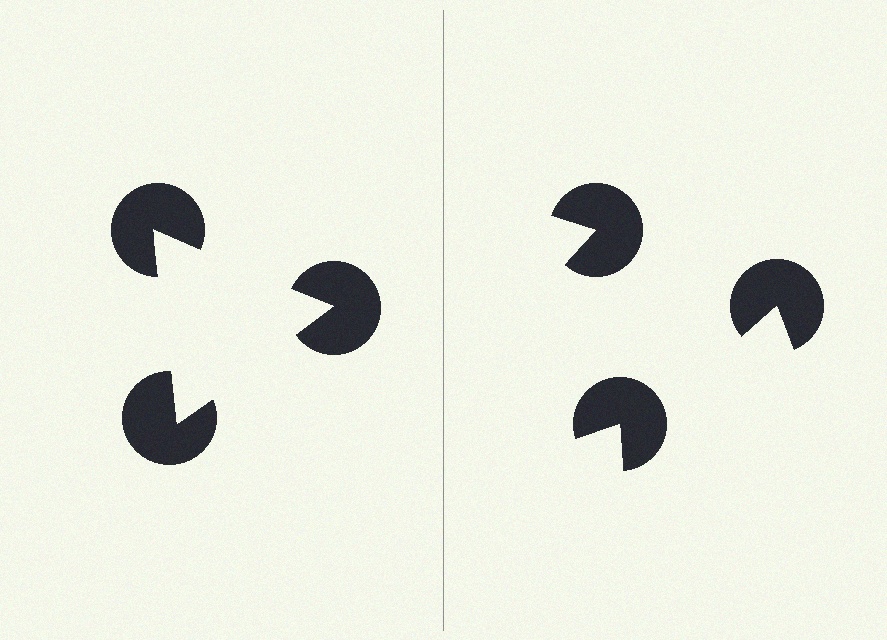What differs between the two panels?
The pac-man discs are positioned identically on both sides; only the wedge orientations differ. On the left they align to a triangle; on the right they are misaligned.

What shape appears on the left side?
An illusory triangle.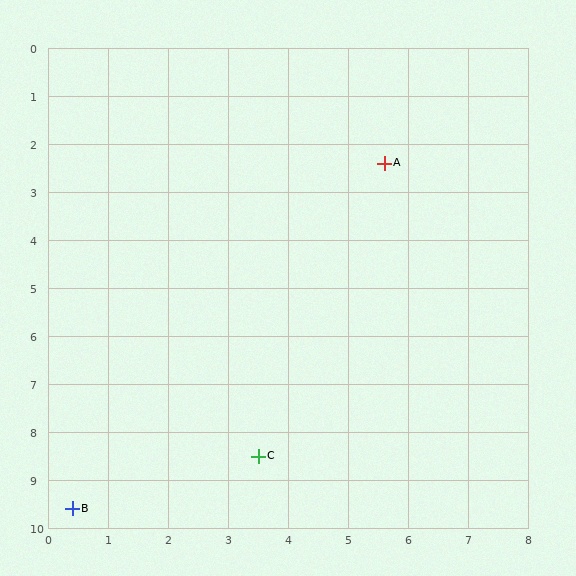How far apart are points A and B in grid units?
Points A and B are about 8.9 grid units apart.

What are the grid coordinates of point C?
Point C is at approximately (3.5, 8.5).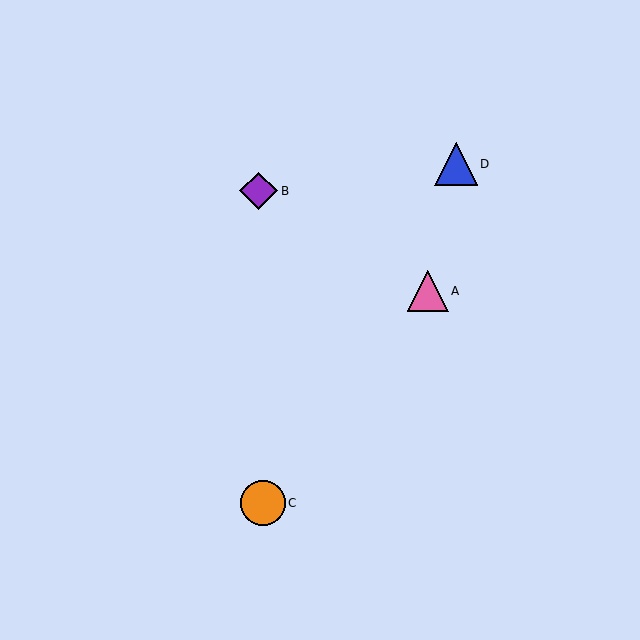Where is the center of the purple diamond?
The center of the purple diamond is at (259, 191).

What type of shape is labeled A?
Shape A is a pink triangle.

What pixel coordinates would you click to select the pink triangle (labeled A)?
Click at (428, 291) to select the pink triangle A.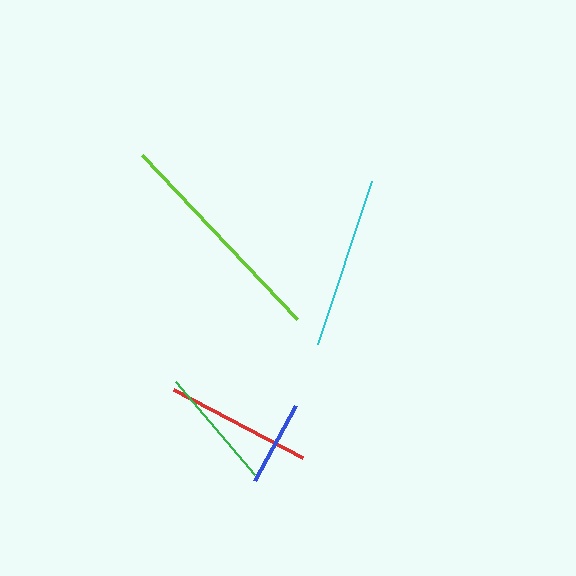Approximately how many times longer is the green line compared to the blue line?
The green line is approximately 1.4 times the length of the blue line.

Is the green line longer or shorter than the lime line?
The lime line is longer than the green line.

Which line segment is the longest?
The lime line is the longest at approximately 226 pixels.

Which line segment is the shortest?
The blue line is the shortest at approximately 85 pixels.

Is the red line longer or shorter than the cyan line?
The cyan line is longer than the red line.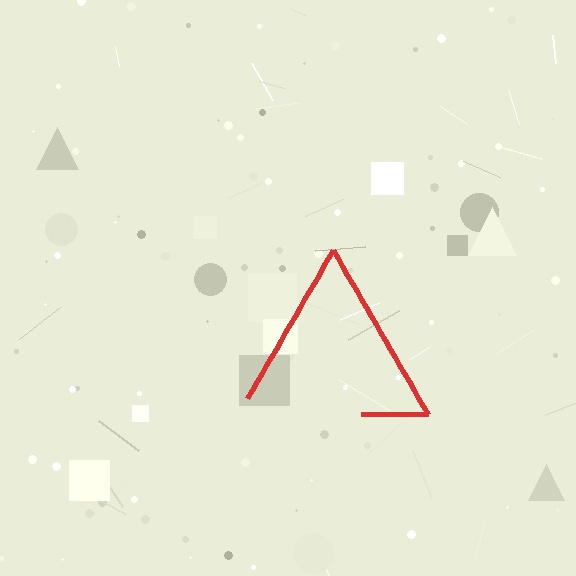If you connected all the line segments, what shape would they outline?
They would outline a triangle.